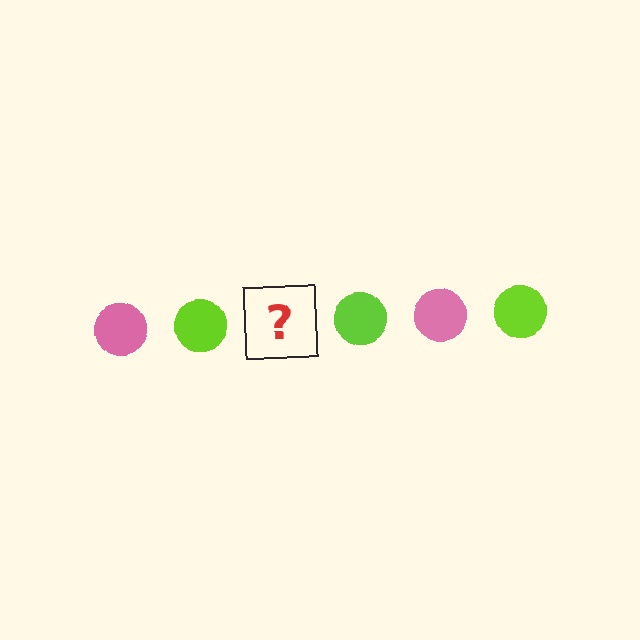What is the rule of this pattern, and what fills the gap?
The rule is that the pattern cycles through pink, lime circles. The gap should be filled with a pink circle.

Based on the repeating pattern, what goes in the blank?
The blank should be a pink circle.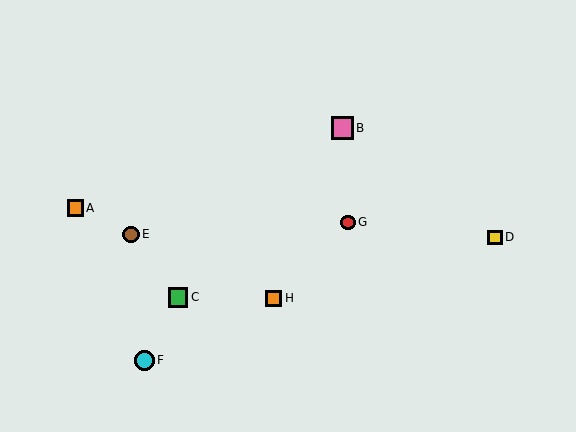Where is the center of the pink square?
The center of the pink square is at (342, 128).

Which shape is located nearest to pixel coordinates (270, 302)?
The orange square (labeled H) at (274, 298) is nearest to that location.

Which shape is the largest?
The pink square (labeled B) is the largest.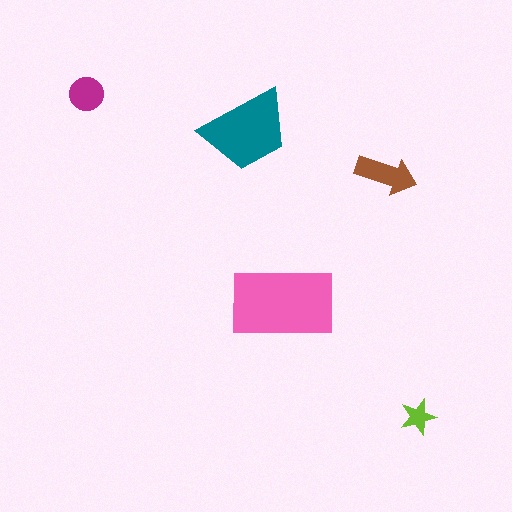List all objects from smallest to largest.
The lime star, the magenta circle, the brown arrow, the teal trapezoid, the pink rectangle.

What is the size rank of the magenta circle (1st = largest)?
4th.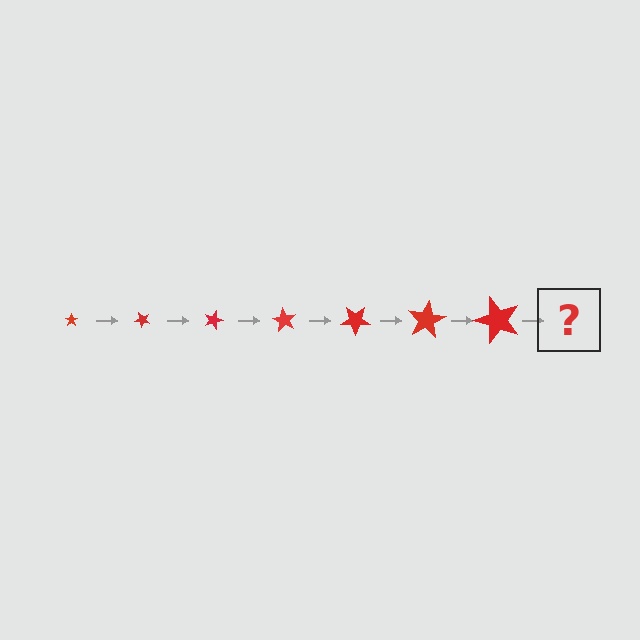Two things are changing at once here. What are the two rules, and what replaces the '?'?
The two rules are that the star grows larger each step and it rotates 45 degrees each step. The '?' should be a star, larger than the previous one and rotated 315 degrees from the start.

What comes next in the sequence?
The next element should be a star, larger than the previous one and rotated 315 degrees from the start.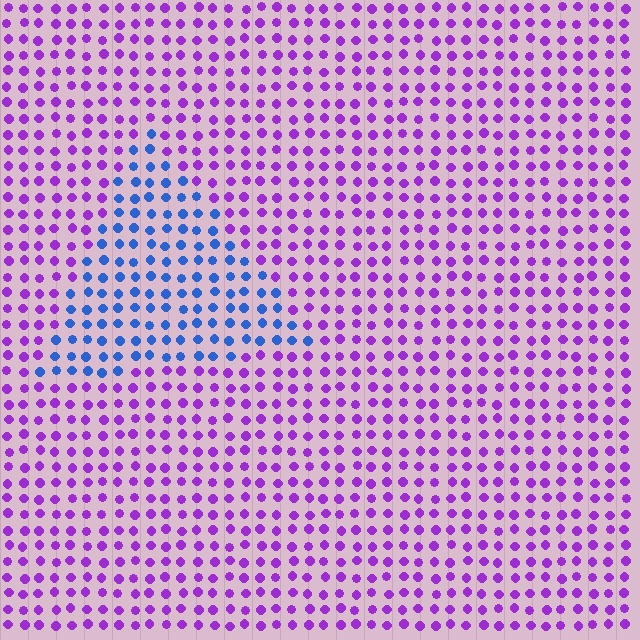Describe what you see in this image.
The image is filled with small purple elements in a uniform arrangement. A triangle-shaped region is visible where the elements are tinted to a slightly different hue, forming a subtle color boundary.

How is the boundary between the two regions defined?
The boundary is defined purely by a slight shift in hue (about 61 degrees). Spacing, size, and orientation are identical on both sides.